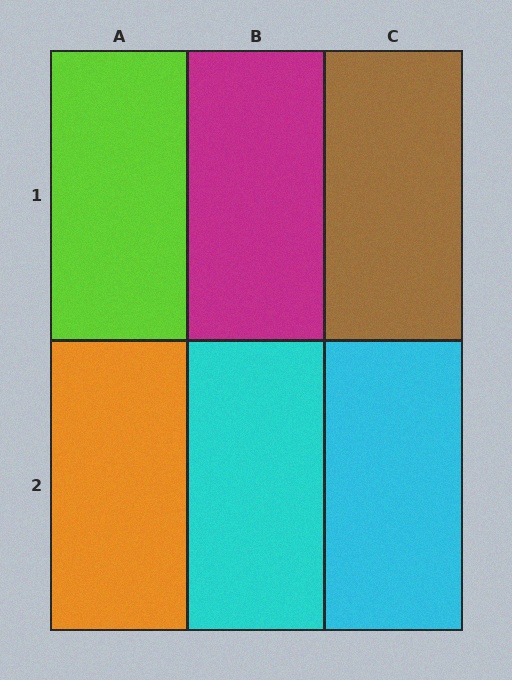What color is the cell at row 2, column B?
Cyan.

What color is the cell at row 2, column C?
Cyan.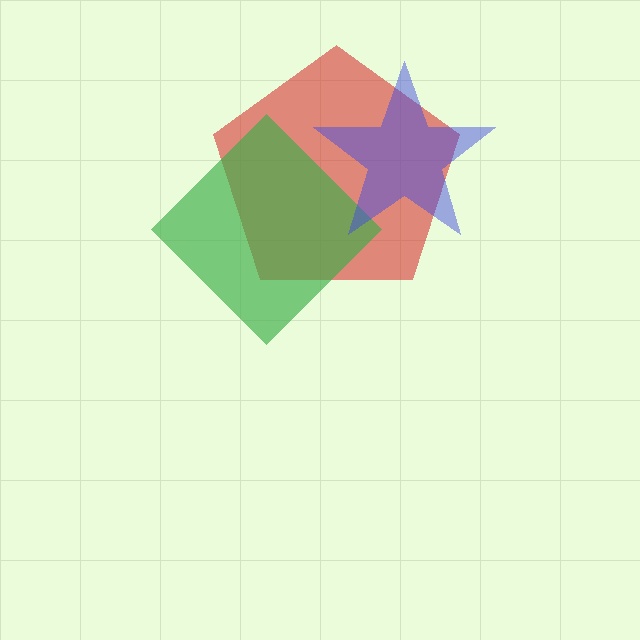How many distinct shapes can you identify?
There are 3 distinct shapes: a red pentagon, a green diamond, a blue star.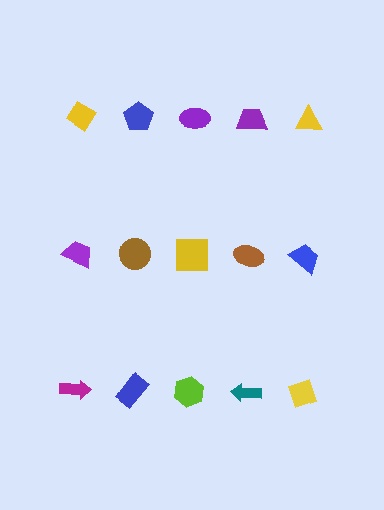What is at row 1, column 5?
A yellow triangle.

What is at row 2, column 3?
A yellow square.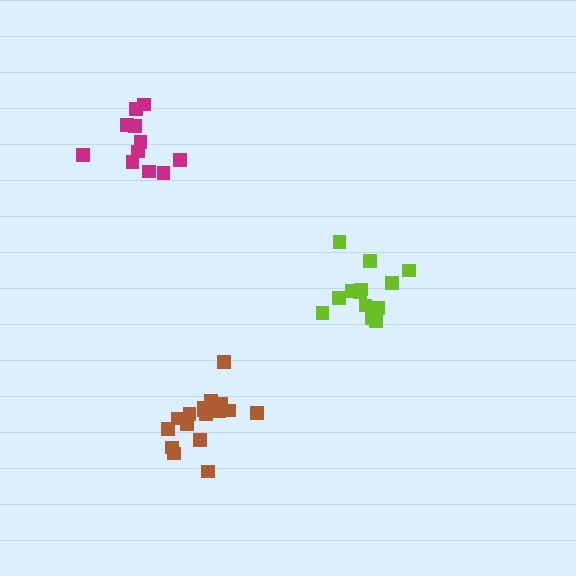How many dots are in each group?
Group 1: 11 dots, Group 2: 13 dots, Group 3: 17 dots (41 total).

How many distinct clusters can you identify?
There are 3 distinct clusters.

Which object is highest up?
The magenta cluster is topmost.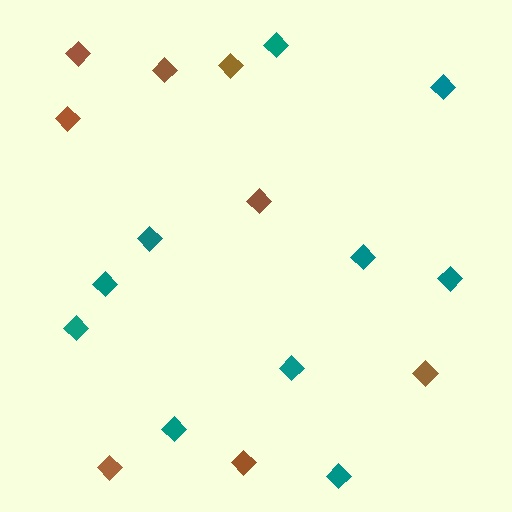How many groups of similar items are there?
There are 2 groups: one group of brown diamonds (8) and one group of teal diamonds (10).